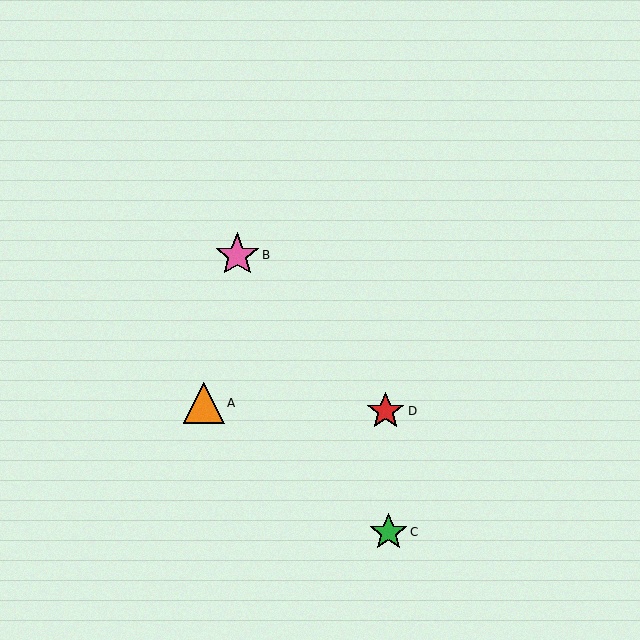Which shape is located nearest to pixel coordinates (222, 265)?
The pink star (labeled B) at (237, 255) is nearest to that location.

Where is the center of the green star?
The center of the green star is at (389, 532).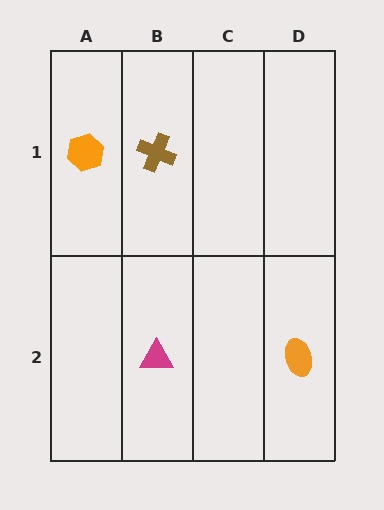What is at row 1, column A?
An orange hexagon.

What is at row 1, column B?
A brown cross.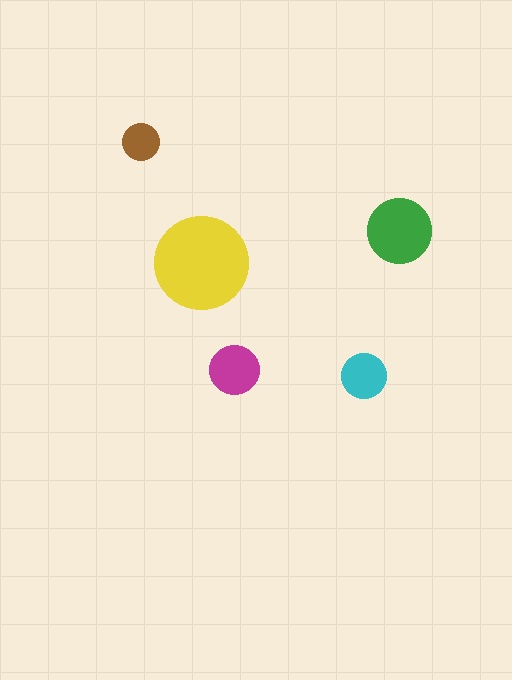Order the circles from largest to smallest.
the yellow one, the green one, the magenta one, the cyan one, the brown one.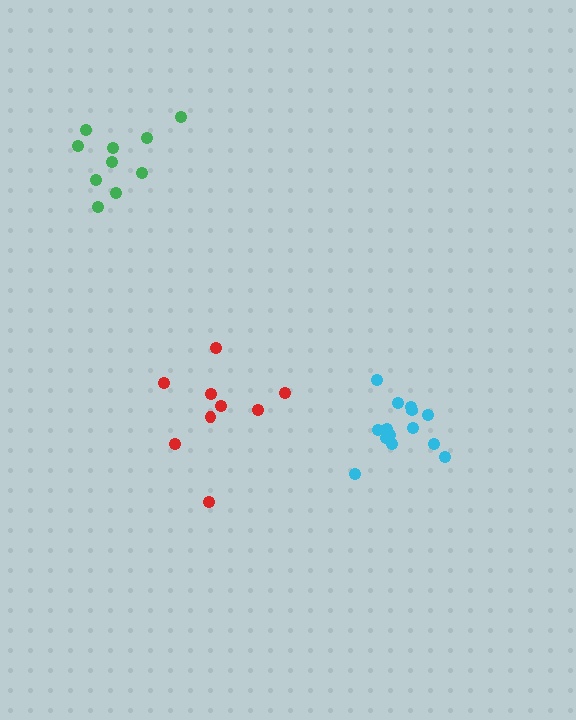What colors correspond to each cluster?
The clusters are colored: red, cyan, green.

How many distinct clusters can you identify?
There are 3 distinct clusters.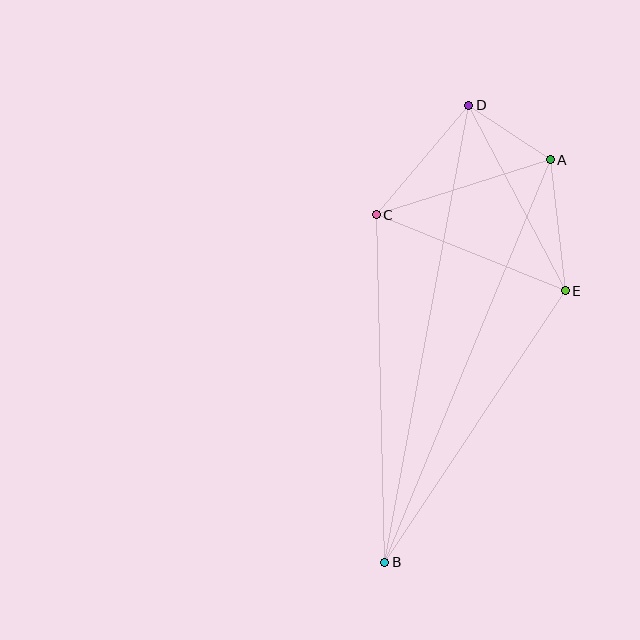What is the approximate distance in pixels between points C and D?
The distance between C and D is approximately 143 pixels.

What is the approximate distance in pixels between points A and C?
The distance between A and C is approximately 183 pixels.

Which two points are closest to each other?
Points A and D are closest to each other.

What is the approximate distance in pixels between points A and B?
The distance between A and B is approximately 435 pixels.